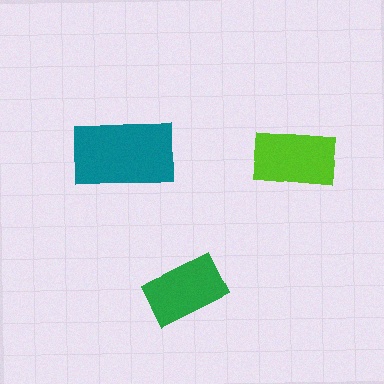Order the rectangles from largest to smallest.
the teal one, the lime one, the green one.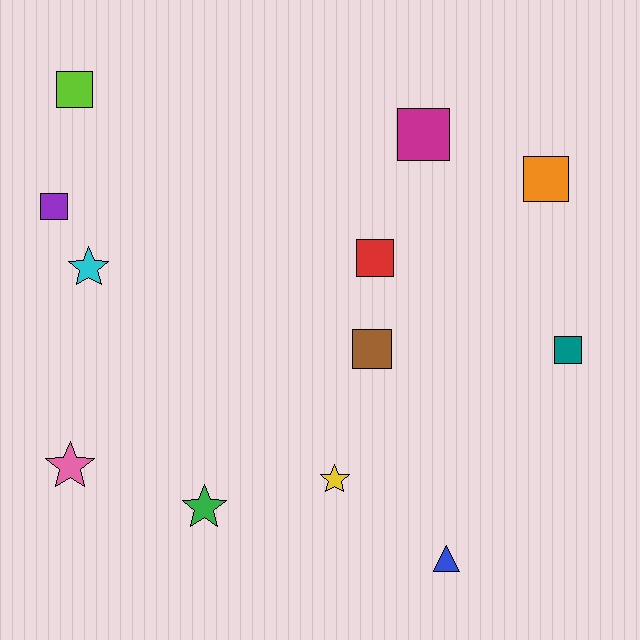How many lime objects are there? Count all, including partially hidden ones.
There is 1 lime object.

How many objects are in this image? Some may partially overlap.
There are 12 objects.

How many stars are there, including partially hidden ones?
There are 4 stars.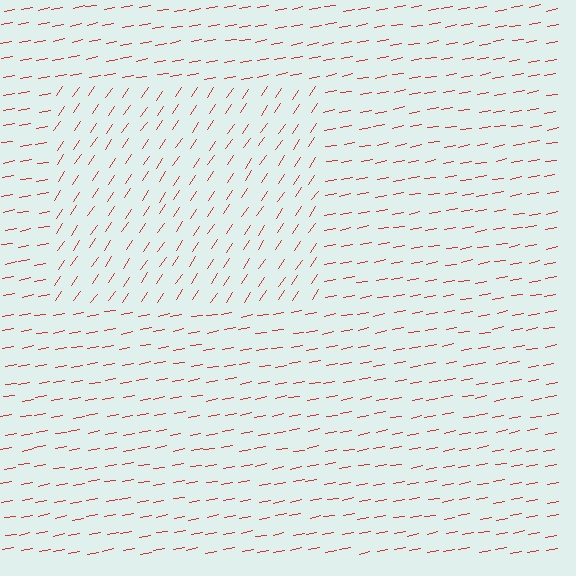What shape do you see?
I see a rectangle.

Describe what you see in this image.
The image is filled with small red line segments. A rectangle region in the image has lines oriented differently from the surrounding lines, creating a visible texture boundary.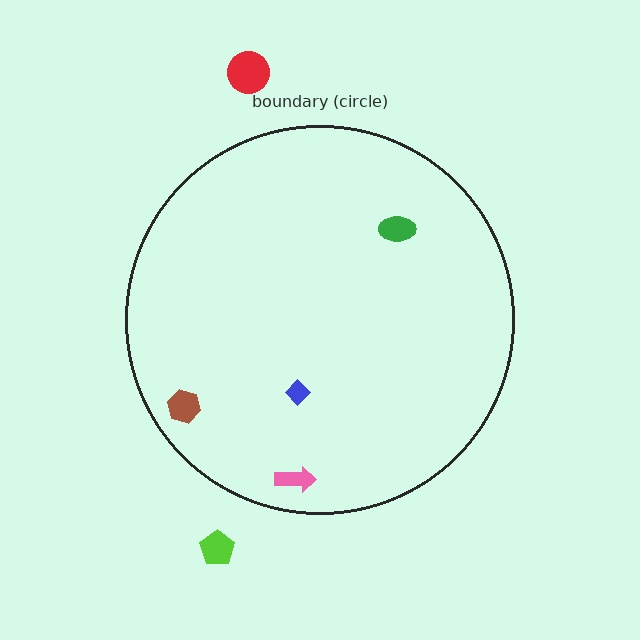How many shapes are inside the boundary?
4 inside, 2 outside.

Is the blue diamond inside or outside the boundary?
Inside.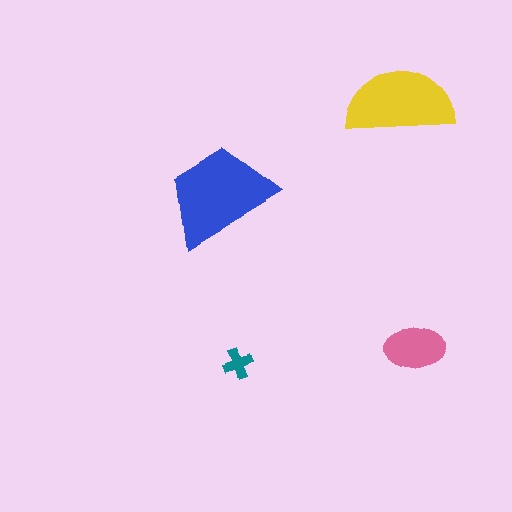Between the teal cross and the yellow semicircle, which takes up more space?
The yellow semicircle.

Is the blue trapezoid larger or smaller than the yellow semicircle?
Larger.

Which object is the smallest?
The teal cross.